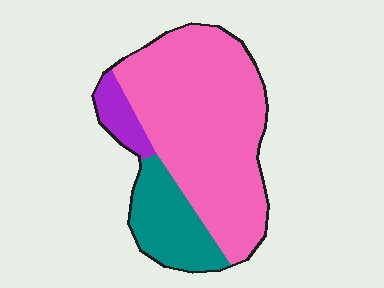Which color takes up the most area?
Pink, at roughly 70%.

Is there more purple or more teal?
Teal.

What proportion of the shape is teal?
Teal covers about 20% of the shape.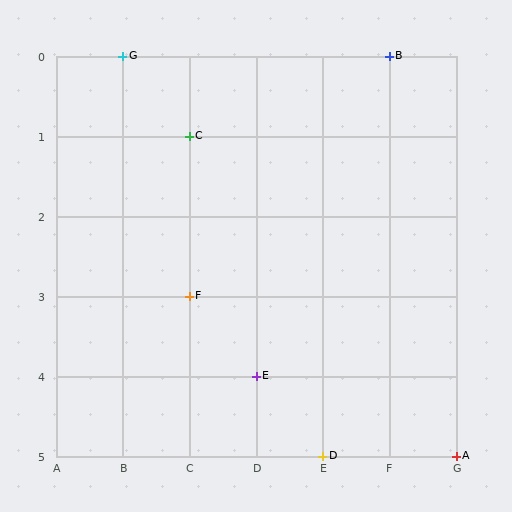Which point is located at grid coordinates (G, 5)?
Point A is at (G, 5).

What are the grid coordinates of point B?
Point B is at grid coordinates (F, 0).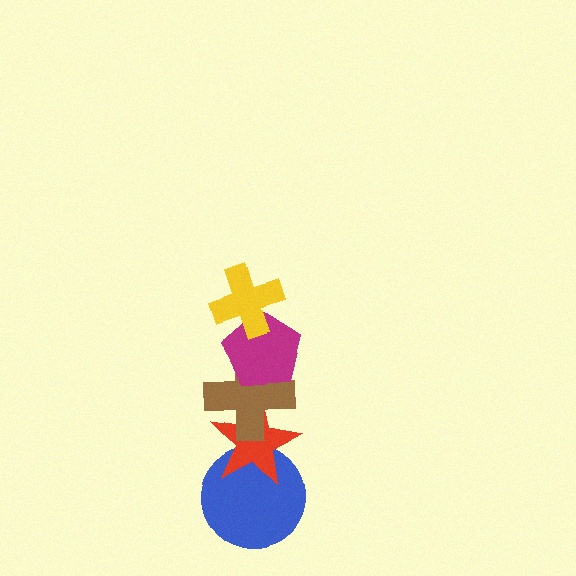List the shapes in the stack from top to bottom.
From top to bottom: the yellow cross, the magenta pentagon, the brown cross, the red star, the blue circle.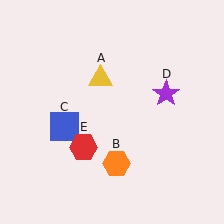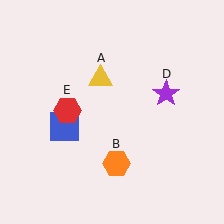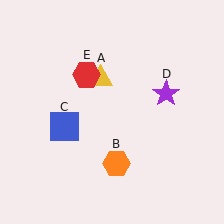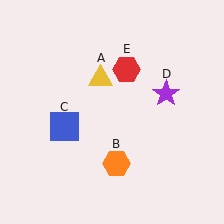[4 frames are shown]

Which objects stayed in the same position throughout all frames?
Yellow triangle (object A) and orange hexagon (object B) and blue square (object C) and purple star (object D) remained stationary.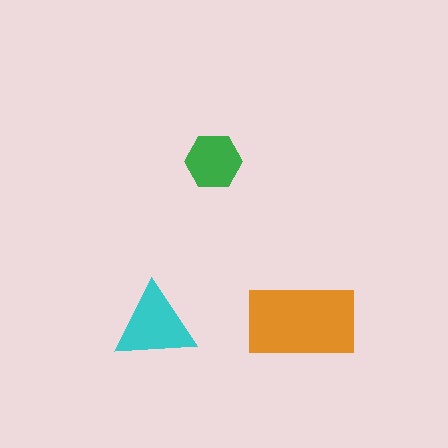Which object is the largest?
The orange rectangle.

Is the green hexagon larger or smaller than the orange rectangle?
Smaller.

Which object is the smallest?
The green hexagon.